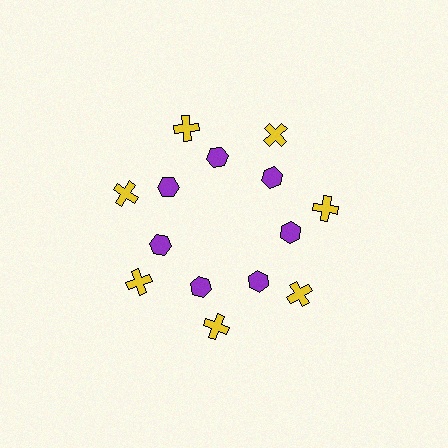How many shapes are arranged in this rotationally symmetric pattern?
There are 14 shapes, arranged in 7 groups of 2.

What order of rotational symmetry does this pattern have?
This pattern has 7-fold rotational symmetry.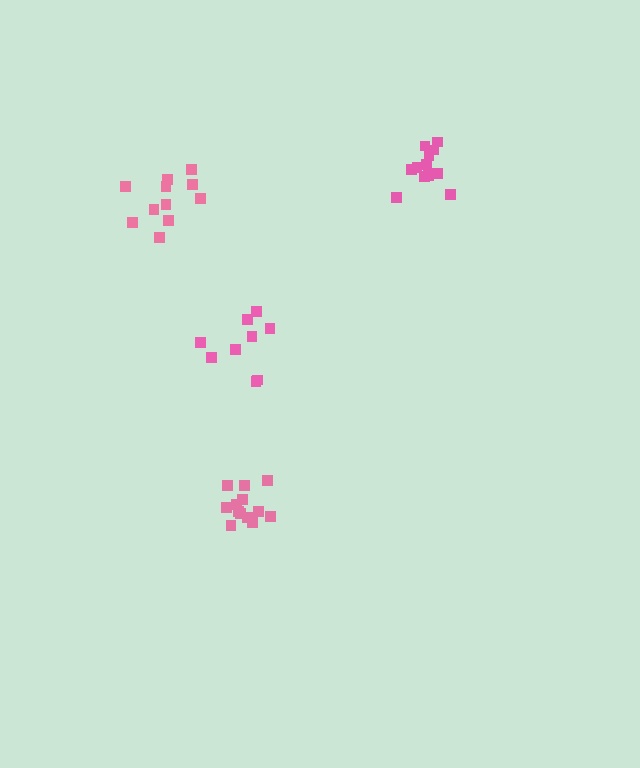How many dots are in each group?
Group 1: 12 dots, Group 2: 11 dots, Group 3: 9 dots, Group 4: 13 dots (45 total).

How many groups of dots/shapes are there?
There are 4 groups.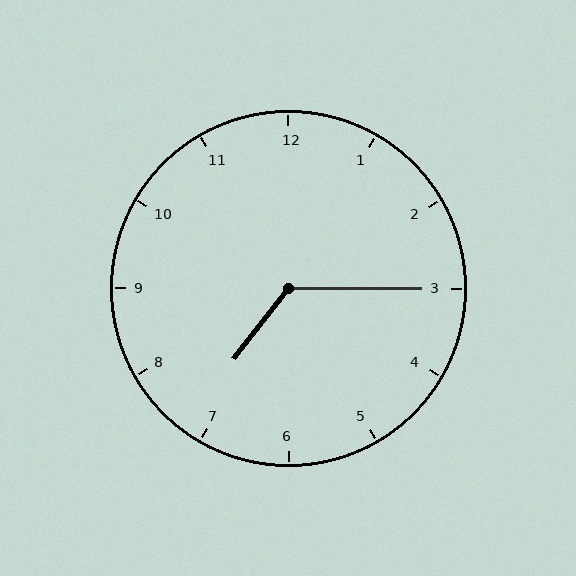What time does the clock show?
7:15.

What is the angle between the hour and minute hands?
Approximately 128 degrees.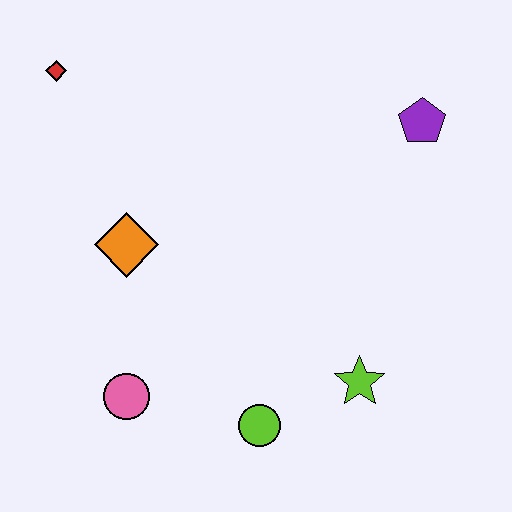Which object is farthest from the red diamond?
The lime star is farthest from the red diamond.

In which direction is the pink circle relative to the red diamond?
The pink circle is below the red diamond.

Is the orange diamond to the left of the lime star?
Yes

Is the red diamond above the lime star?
Yes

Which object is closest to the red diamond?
The orange diamond is closest to the red diamond.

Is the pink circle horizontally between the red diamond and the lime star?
Yes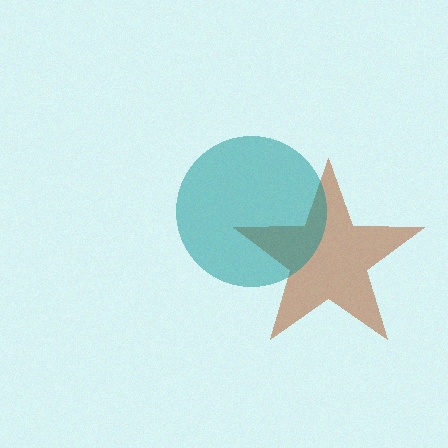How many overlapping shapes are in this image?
There are 2 overlapping shapes in the image.